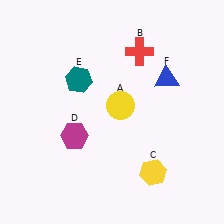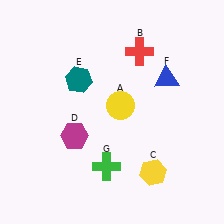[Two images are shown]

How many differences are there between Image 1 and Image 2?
There is 1 difference between the two images.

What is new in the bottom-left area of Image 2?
A green cross (G) was added in the bottom-left area of Image 2.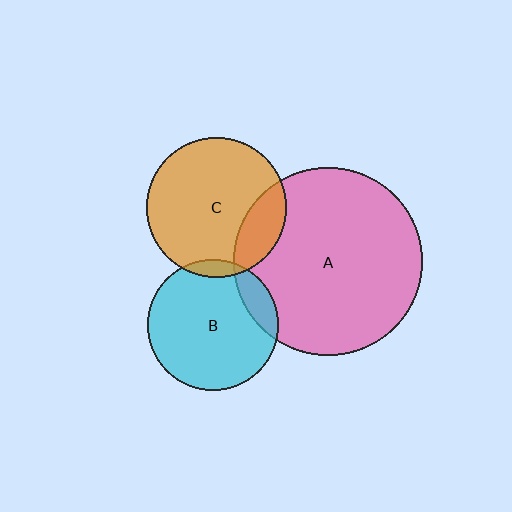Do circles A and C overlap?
Yes.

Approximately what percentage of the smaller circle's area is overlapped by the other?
Approximately 20%.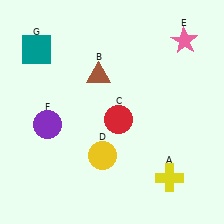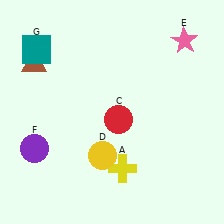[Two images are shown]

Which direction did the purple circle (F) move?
The purple circle (F) moved down.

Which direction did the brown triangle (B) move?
The brown triangle (B) moved left.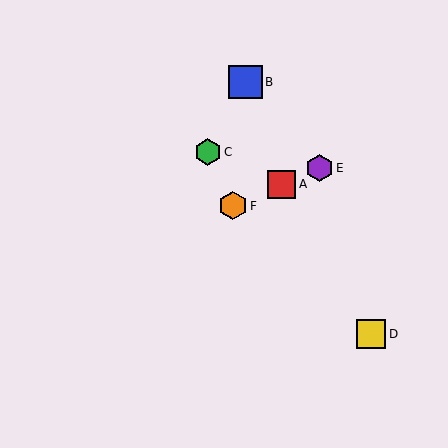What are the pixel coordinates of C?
Object C is at (208, 152).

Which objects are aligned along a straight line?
Objects A, E, F are aligned along a straight line.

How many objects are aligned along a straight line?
3 objects (A, E, F) are aligned along a straight line.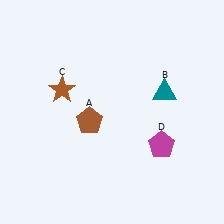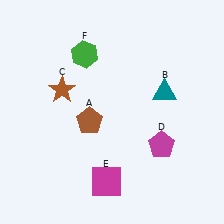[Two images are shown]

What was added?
A magenta square (E), a green hexagon (F) were added in Image 2.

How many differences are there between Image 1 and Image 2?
There are 2 differences between the two images.